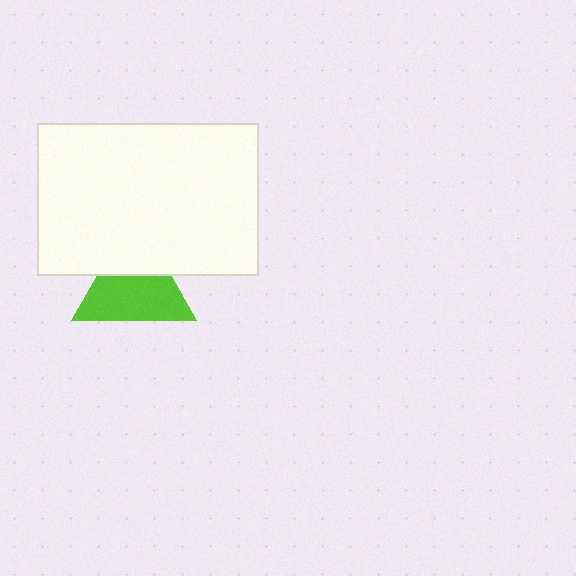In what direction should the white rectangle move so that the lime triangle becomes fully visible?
The white rectangle should move up. That is the shortest direction to clear the overlap and leave the lime triangle fully visible.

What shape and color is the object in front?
The object in front is a white rectangle.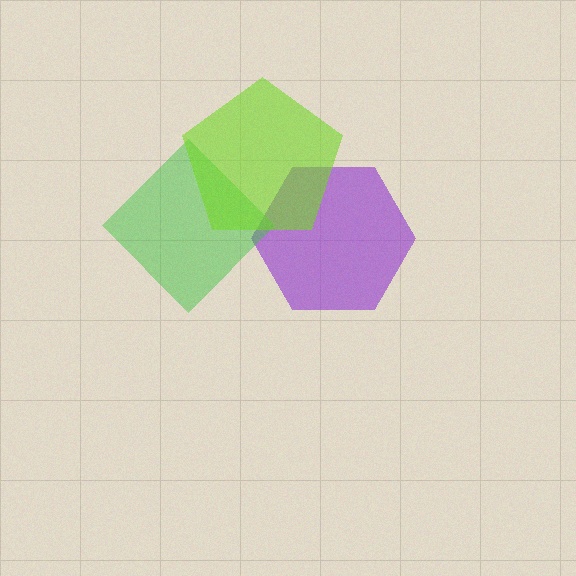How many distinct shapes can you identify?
There are 3 distinct shapes: a purple hexagon, a green diamond, a lime pentagon.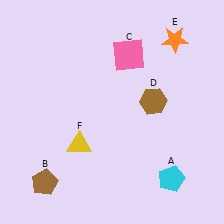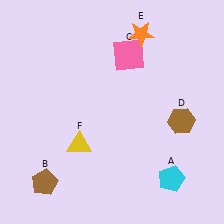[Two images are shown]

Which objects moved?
The objects that moved are: the brown hexagon (D), the orange star (E).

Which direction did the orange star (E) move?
The orange star (E) moved left.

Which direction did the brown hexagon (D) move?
The brown hexagon (D) moved right.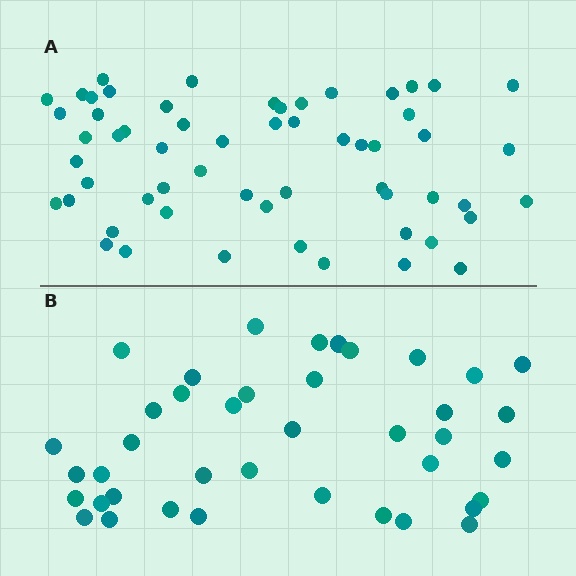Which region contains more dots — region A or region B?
Region A (the top region) has more dots.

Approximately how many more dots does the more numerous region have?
Region A has approximately 20 more dots than region B.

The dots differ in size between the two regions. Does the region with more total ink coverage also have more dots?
No. Region B has more total ink coverage because its dots are larger, but region A actually contains more individual dots. Total area can be misleading — the number of items is what matters here.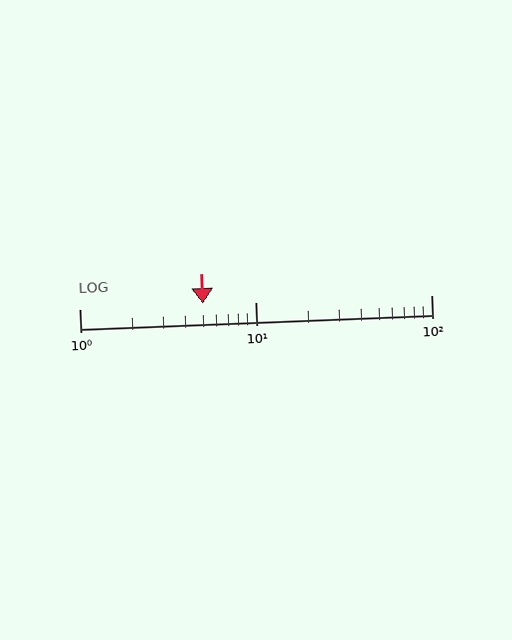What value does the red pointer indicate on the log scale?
The pointer indicates approximately 5.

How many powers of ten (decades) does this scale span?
The scale spans 2 decades, from 1 to 100.